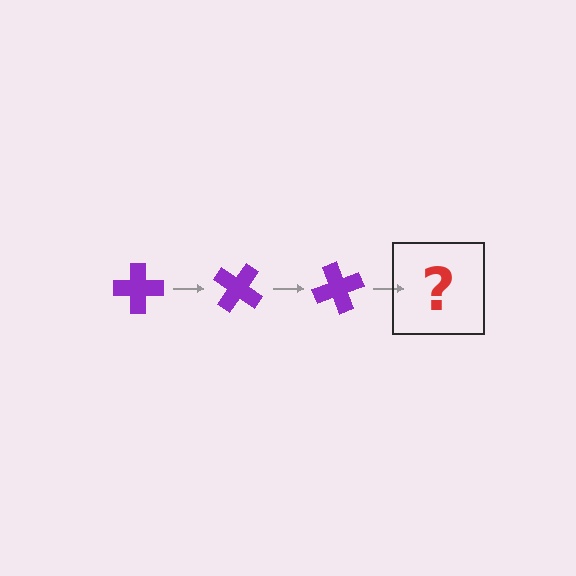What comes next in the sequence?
The next element should be a purple cross rotated 105 degrees.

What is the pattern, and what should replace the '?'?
The pattern is that the cross rotates 35 degrees each step. The '?' should be a purple cross rotated 105 degrees.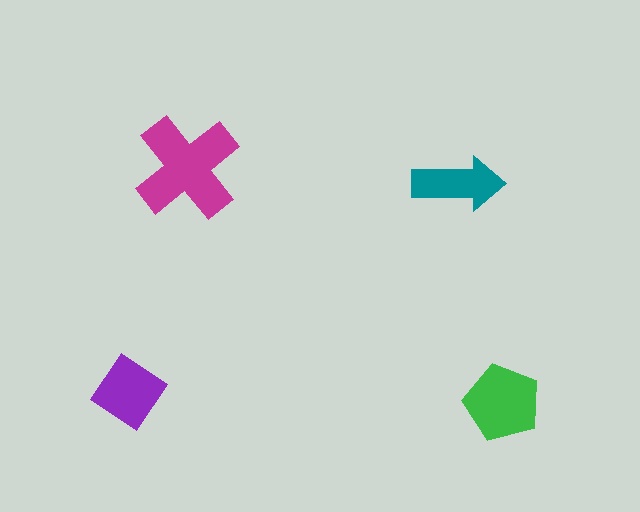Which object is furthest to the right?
The green pentagon is rightmost.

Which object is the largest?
The magenta cross.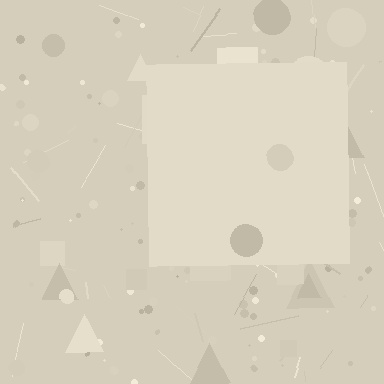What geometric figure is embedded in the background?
A square is embedded in the background.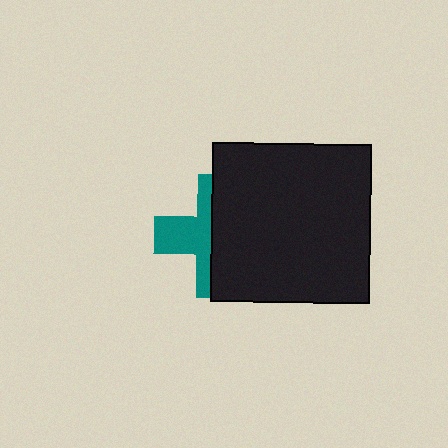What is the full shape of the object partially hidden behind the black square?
The partially hidden object is a teal cross.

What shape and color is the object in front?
The object in front is a black square.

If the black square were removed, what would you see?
You would see the complete teal cross.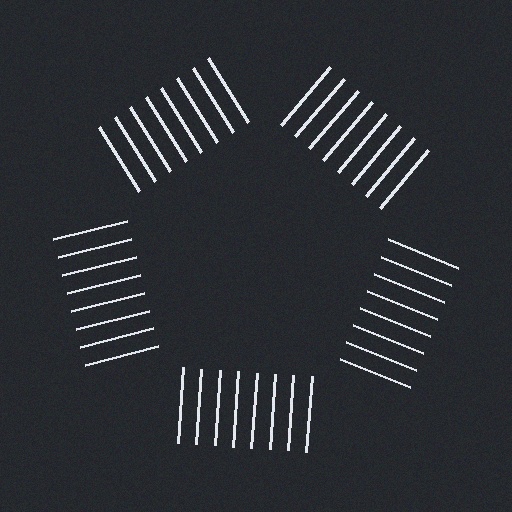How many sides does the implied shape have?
5 sides — the line-ends trace a pentagon.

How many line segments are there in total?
40 — 8 along each of the 5 edges.